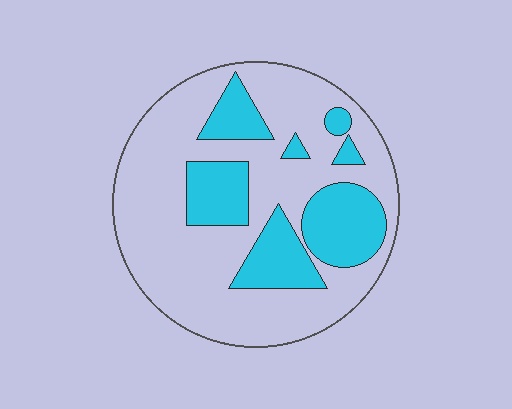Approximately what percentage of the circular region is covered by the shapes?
Approximately 30%.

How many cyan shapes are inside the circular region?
7.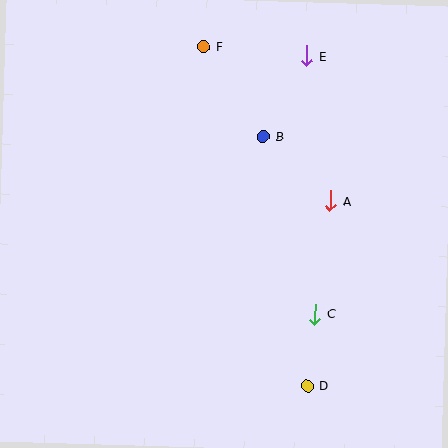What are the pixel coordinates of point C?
Point C is at (315, 314).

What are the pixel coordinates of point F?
Point F is at (204, 46).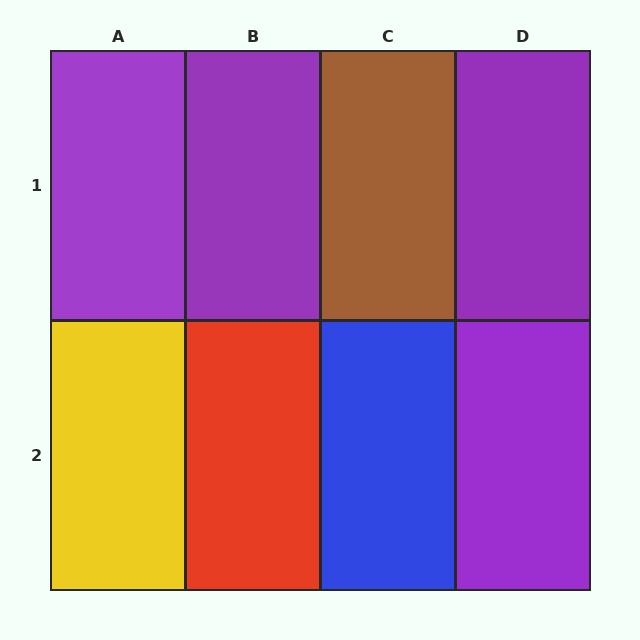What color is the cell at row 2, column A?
Yellow.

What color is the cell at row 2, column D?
Purple.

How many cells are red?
1 cell is red.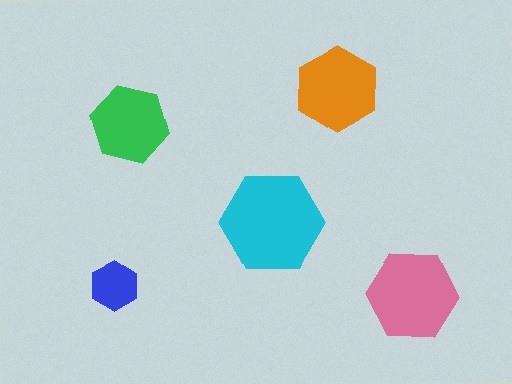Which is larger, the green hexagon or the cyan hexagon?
The cyan one.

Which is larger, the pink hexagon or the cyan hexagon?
The cyan one.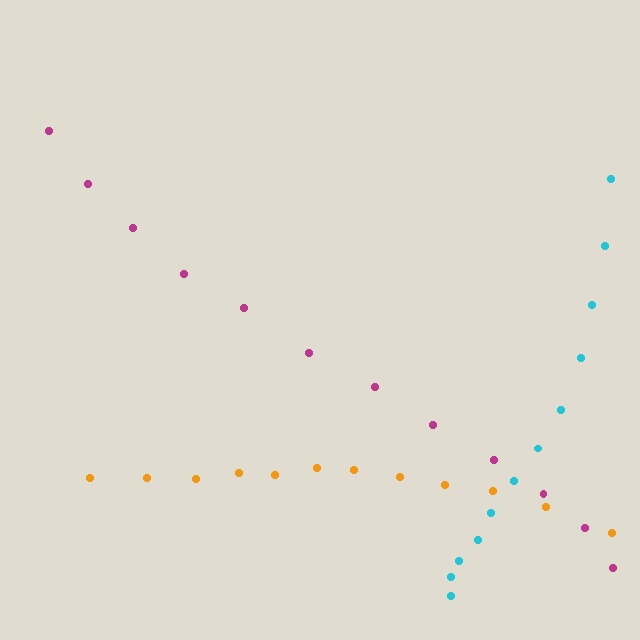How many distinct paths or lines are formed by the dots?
There are 3 distinct paths.